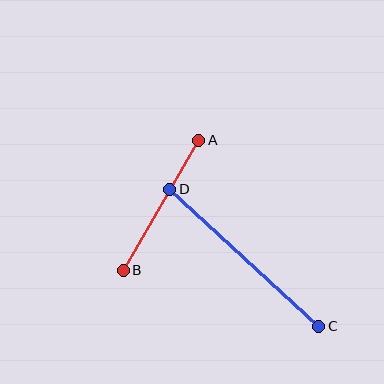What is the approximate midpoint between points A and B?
The midpoint is at approximately (161, 205) pixels.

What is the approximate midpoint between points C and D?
The midpoint is at approximately (244, 258) pixels.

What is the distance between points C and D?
The distance is approximately 202 pixels.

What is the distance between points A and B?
The distance is approximately 150 pixels.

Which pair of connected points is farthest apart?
Points C and D are farthest apart.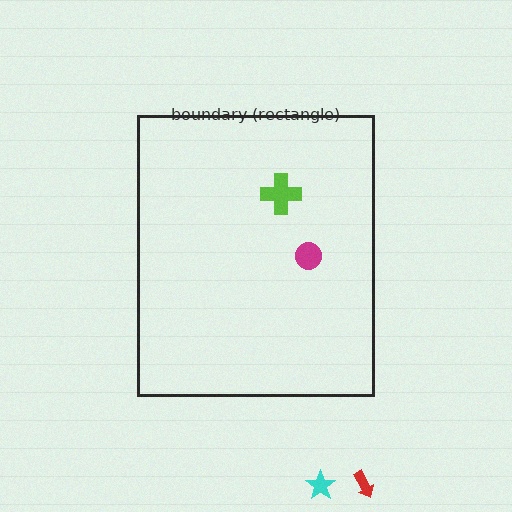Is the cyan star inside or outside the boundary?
Outside.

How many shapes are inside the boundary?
2 inside, 2 outside.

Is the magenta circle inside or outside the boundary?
Inside.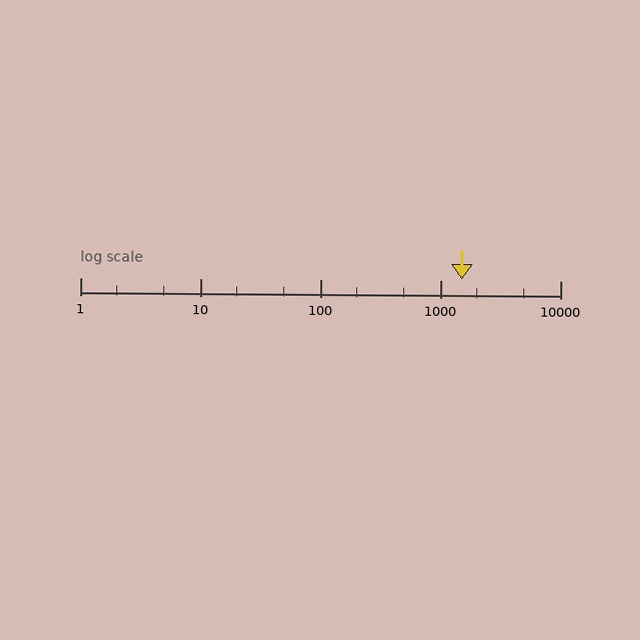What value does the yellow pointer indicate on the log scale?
The pointer indicates approximately 1500.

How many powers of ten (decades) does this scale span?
The scale spans 4 decades, from 1 to 10000.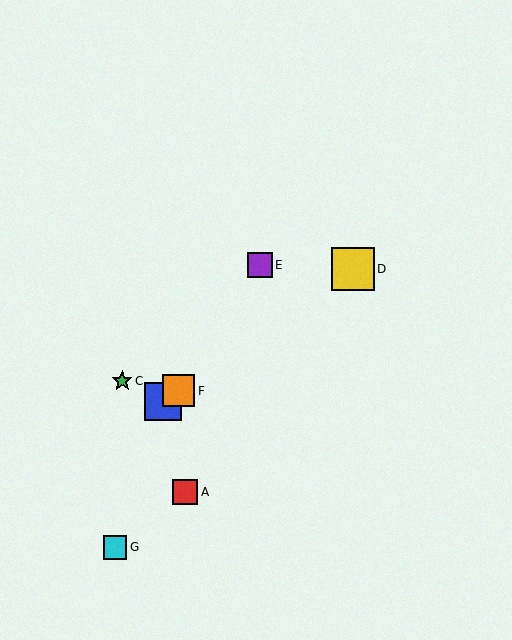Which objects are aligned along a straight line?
Objects B, D, F are aligned along a straight line.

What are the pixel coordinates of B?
Object B is at (163, 402).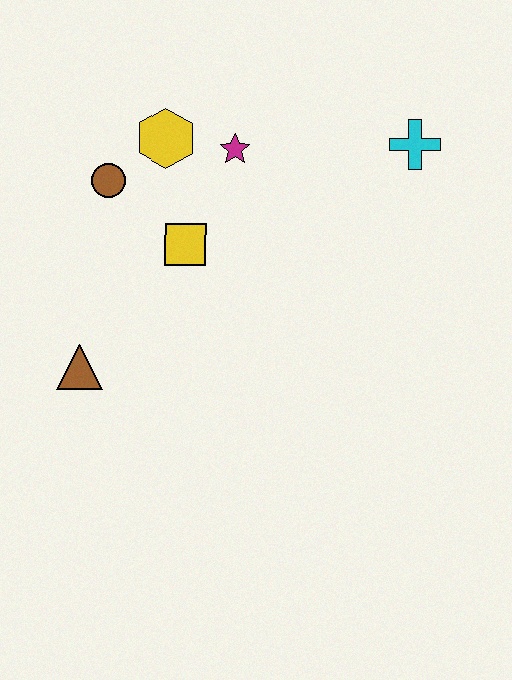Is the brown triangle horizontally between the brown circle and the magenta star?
No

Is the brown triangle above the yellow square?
No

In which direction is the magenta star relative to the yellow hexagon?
The magenta star is to the right of the yellow hexagon.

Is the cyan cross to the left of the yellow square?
No